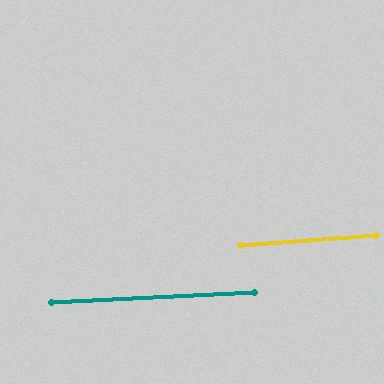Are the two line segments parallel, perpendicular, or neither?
Parallel — their directions differ by only 1.2°.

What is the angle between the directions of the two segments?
Approximately 1 degree.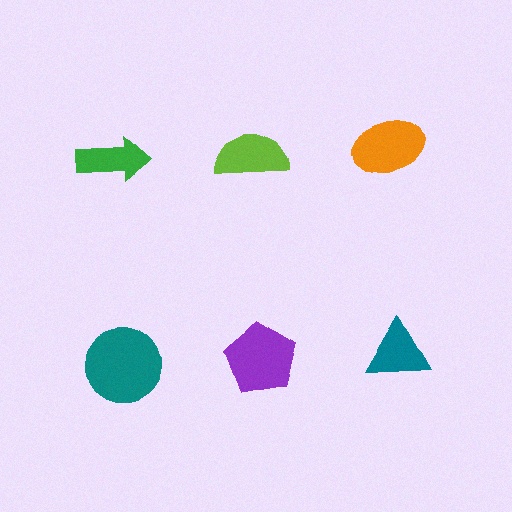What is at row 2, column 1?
A teal circle.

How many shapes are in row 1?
3 shapes.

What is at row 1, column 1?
A green arrow.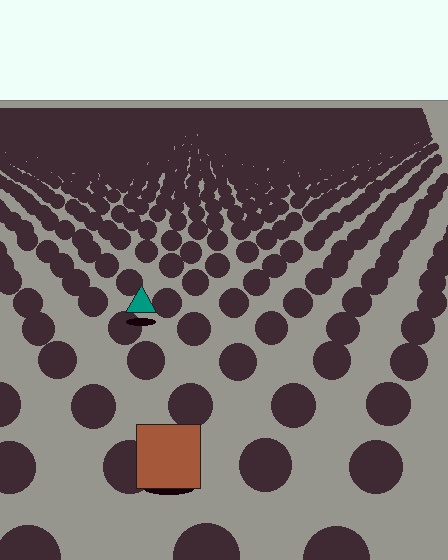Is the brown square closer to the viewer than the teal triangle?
Yes. The brown square is closer — you can tell from the texture gradient: the ground texture is coarser near it.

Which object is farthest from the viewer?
The teal triangle is farthest from the viewer. It appears smaller and the ground texture around it is denser.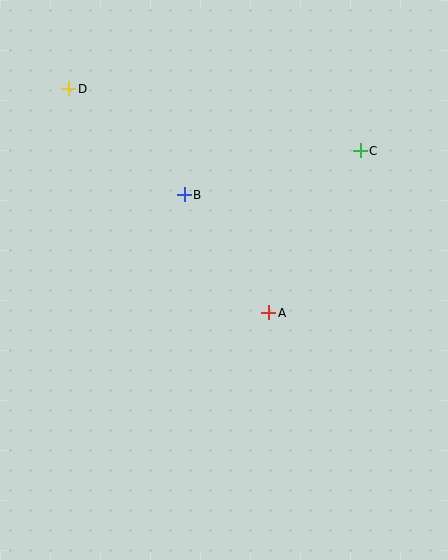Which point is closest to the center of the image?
Point A at (269, 313) is closest to the center.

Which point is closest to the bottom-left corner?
Point A is closest to the bottom-left corner.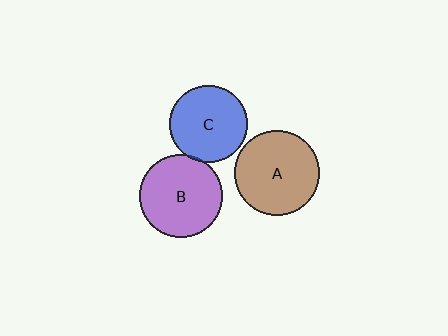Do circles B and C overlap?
Yes.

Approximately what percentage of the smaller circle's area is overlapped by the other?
Approximately 5%.